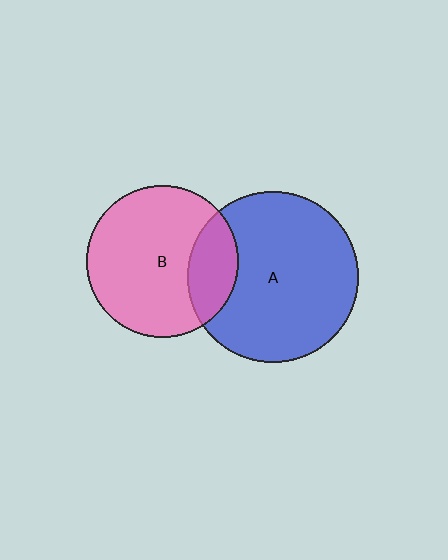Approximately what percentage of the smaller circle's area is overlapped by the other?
Approximately 20%.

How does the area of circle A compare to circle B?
Approximately 1.3 times.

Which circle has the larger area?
Circle A (blue).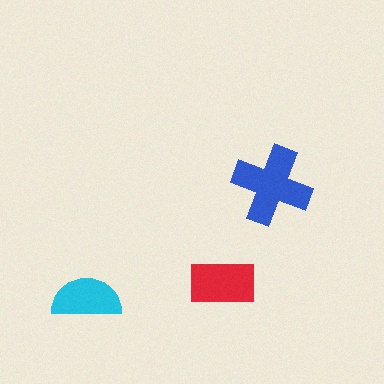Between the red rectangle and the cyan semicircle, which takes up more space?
The red rectangle.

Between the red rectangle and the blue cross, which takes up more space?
The blue cross.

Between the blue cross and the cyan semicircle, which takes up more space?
The blue cross.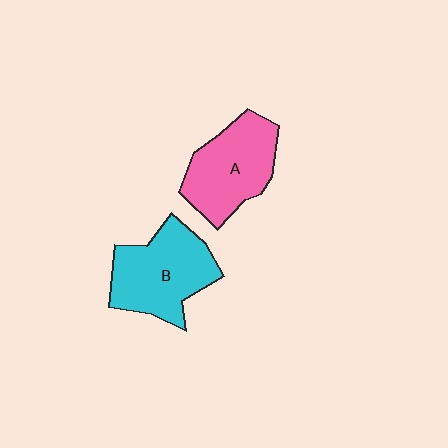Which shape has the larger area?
Shape B (cyan).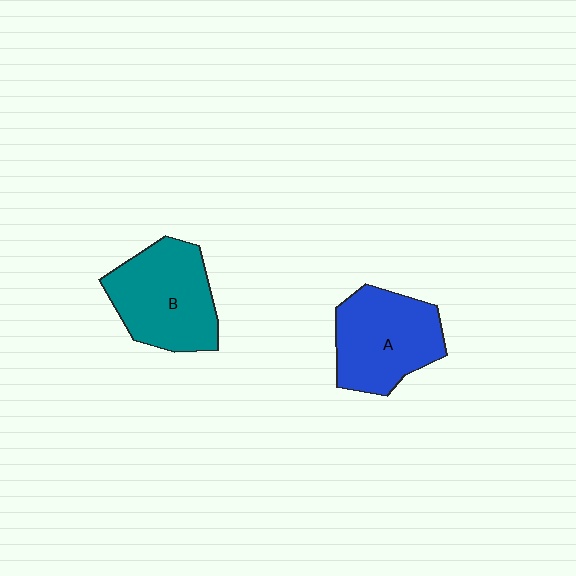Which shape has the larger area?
Shape B (teal).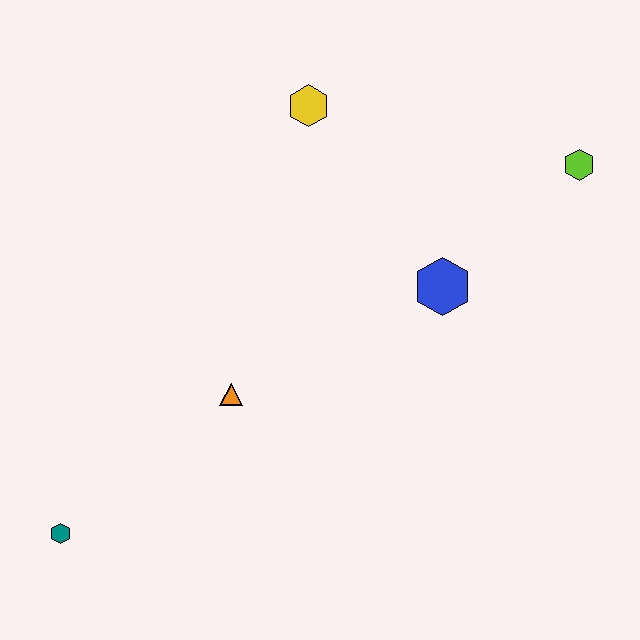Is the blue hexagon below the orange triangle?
No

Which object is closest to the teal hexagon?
The orange triangle is closest to the teal hexagon.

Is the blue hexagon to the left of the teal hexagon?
No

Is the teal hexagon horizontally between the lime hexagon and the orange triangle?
No